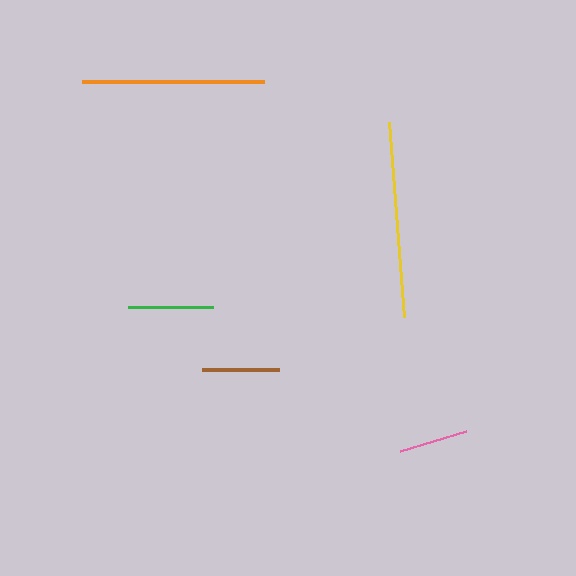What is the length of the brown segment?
The brown segment is approximately 77 pixels long.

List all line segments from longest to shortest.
From longest to shortest: yellow, orange, green, brown, pink.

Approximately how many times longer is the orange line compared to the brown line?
The orange line is approximately 2.4 times the length of the brown line.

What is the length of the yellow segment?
The yellow segment is approximately 196 pixels long.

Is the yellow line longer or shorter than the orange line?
The yellow line is longer than the orange line.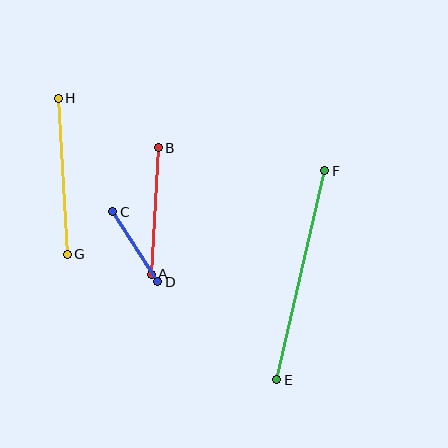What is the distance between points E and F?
The distance is approximately 215 pixels.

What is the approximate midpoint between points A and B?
The midpoint is at approximately (155, 211) pixels.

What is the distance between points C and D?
The distance is approximately 83 pixels.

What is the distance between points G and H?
The distance is approximately 156 pixels.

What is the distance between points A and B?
The distance is approximately 127 pixels.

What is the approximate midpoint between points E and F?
The midpoint is at approximately (301, 275) pixels.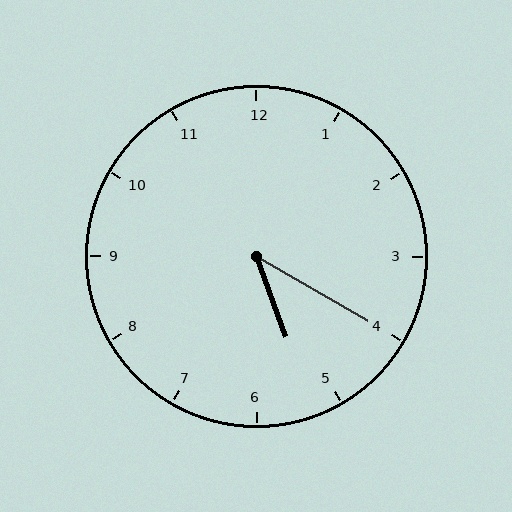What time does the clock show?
5:20.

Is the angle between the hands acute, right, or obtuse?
It is acute.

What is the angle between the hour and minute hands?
Approximately 40 degrees.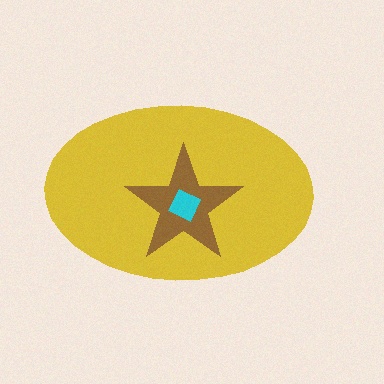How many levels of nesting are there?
3.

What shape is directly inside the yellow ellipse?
The brown star.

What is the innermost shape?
The cyan diamond.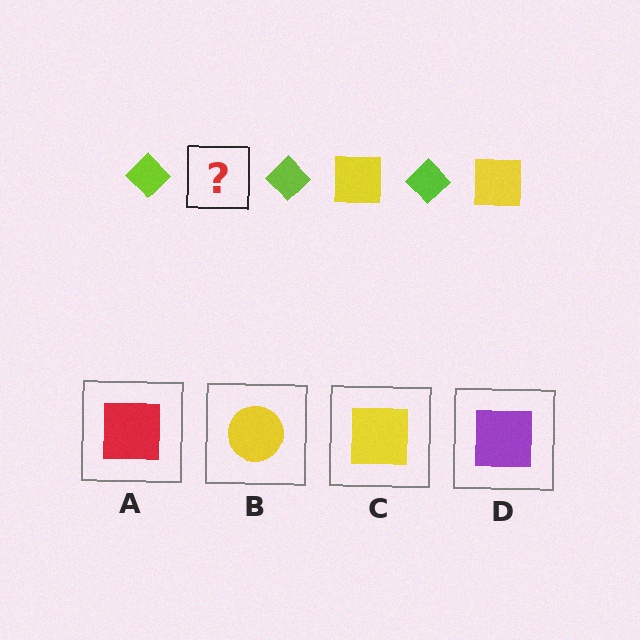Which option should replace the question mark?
Option C.